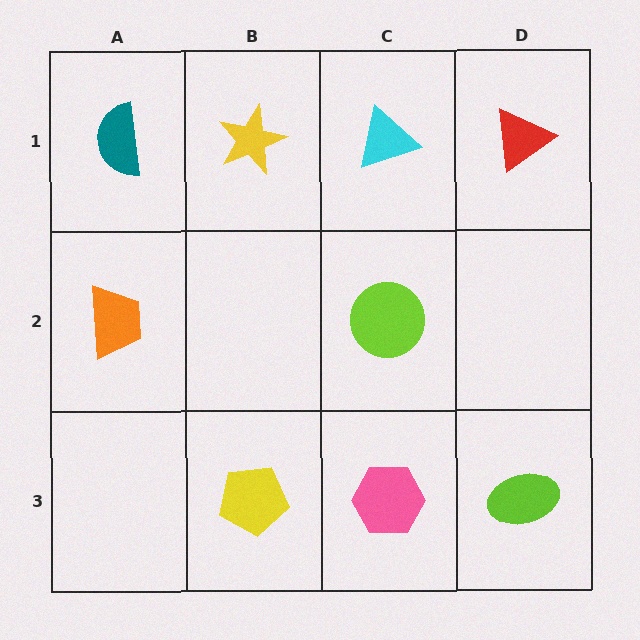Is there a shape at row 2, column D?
No, that cell is empty.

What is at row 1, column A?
A teal semicircle.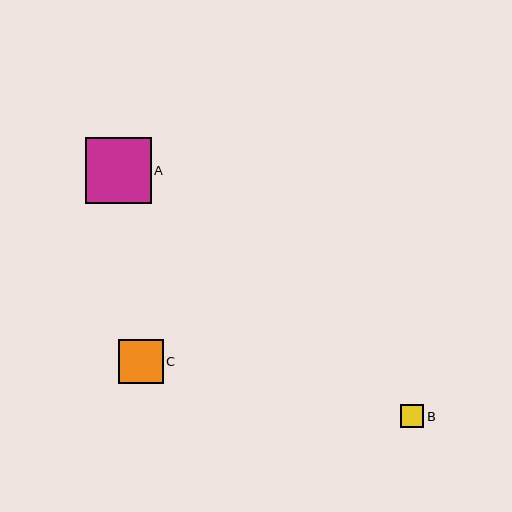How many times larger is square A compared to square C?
Square A is approximately 1.5 times the size of square C.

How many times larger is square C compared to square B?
Square C is approximately 1.9 times the size of square B.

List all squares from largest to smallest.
From largest to smallest: A, C, B.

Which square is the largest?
Square A is the largest with a size of approximately 66 pixels.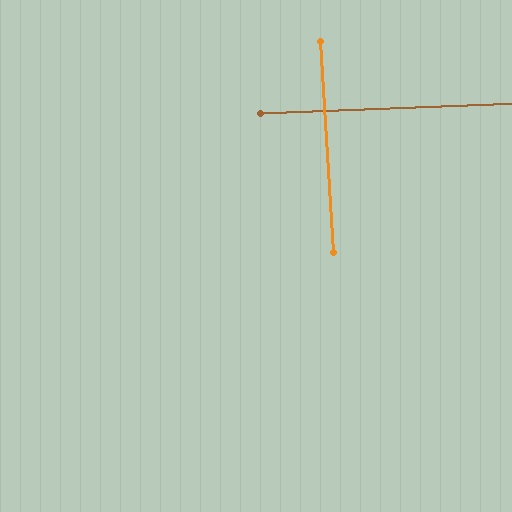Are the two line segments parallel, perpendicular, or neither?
Perpendicular — they meet at approximately 89°.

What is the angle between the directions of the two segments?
Approximately 89 degrees.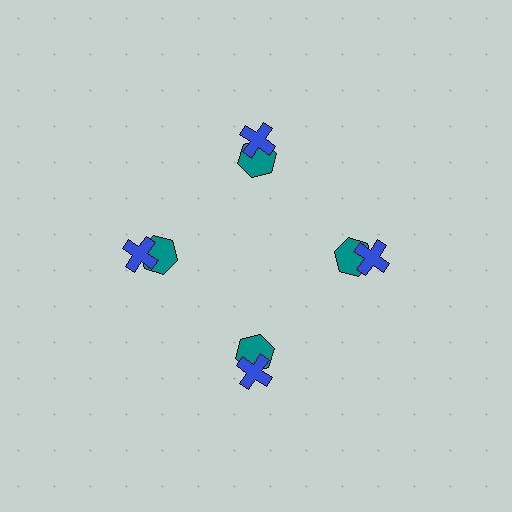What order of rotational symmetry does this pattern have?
This pattern has 4-fold rotational symmetry.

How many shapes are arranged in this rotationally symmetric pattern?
There are 8 shapes, arranged in 4 groups of 2.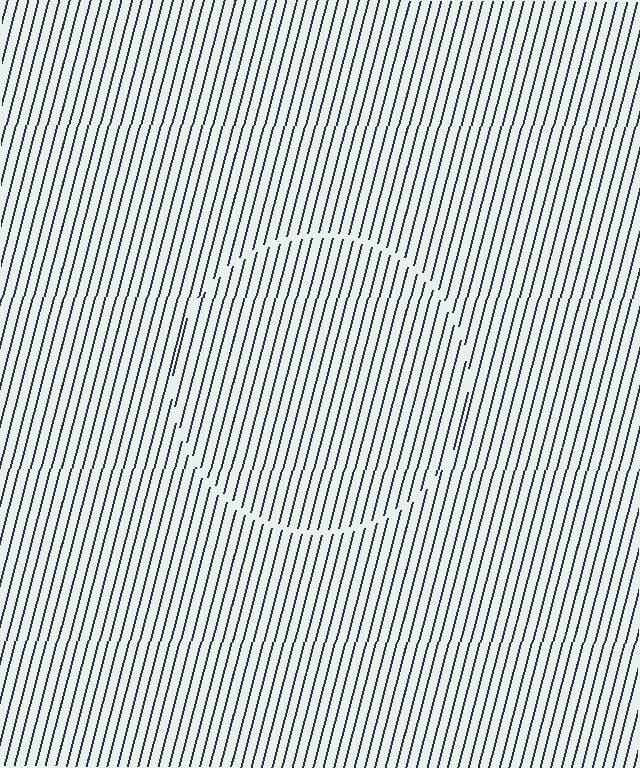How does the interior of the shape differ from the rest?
The interior of the shape contains the same grating, shifted by half a period — the contour is defined by the phase discontinuity where line-ends from the inner and outer gratings abut.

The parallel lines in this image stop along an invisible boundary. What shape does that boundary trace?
An illusory circle. The interior of the shape contains the same grating, shifted by half a period — the contour is defined by the phase discontinuity where line-ends from the inner and outer gratings abut.